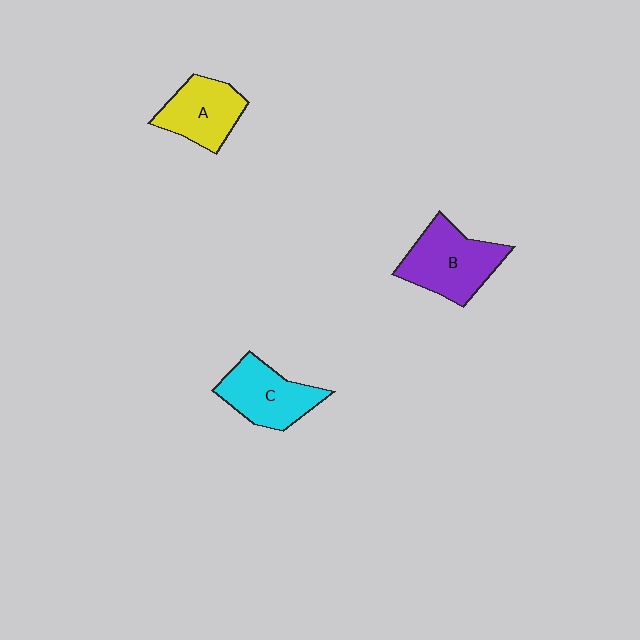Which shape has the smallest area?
Shape A (yellow).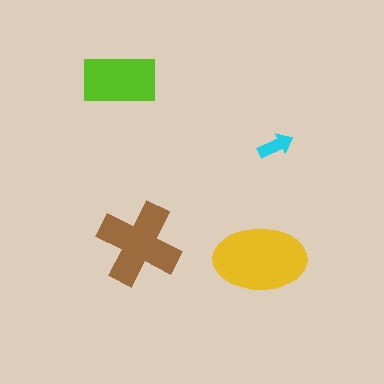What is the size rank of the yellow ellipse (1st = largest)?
1st.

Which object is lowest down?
The yellow ellipse is bottommost.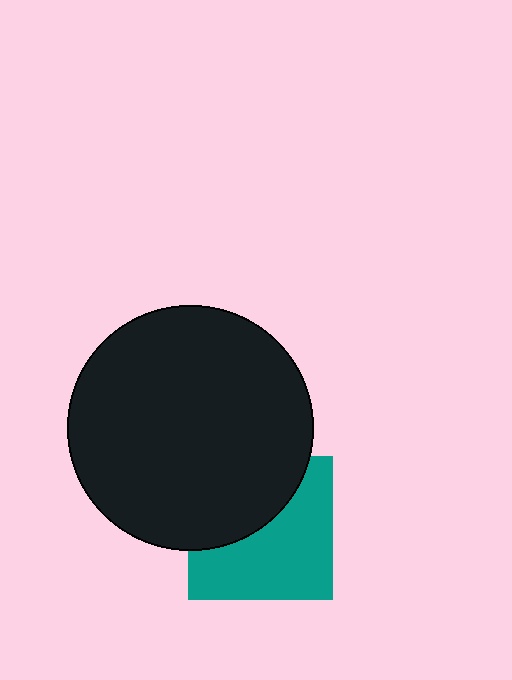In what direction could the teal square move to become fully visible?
The teal square could move down. That would shift it out from behind the black circle entirely.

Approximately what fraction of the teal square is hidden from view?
Roughly 42% of the teal square is hidden behind the black circle.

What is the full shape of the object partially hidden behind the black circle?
The partially hidden object is a teal square.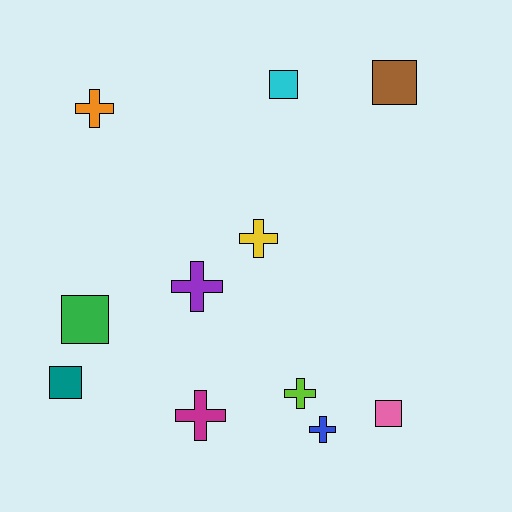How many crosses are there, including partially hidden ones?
There are 6 crosses.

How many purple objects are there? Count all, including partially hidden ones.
There is 1 purple object.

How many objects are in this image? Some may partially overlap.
There are 11 objects.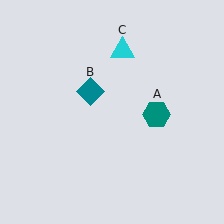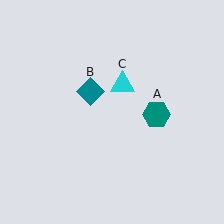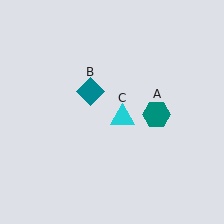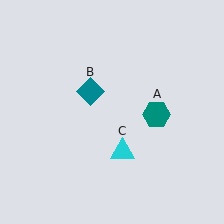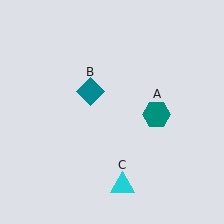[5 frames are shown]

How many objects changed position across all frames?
1 object changed position: cyan triangle (object C).